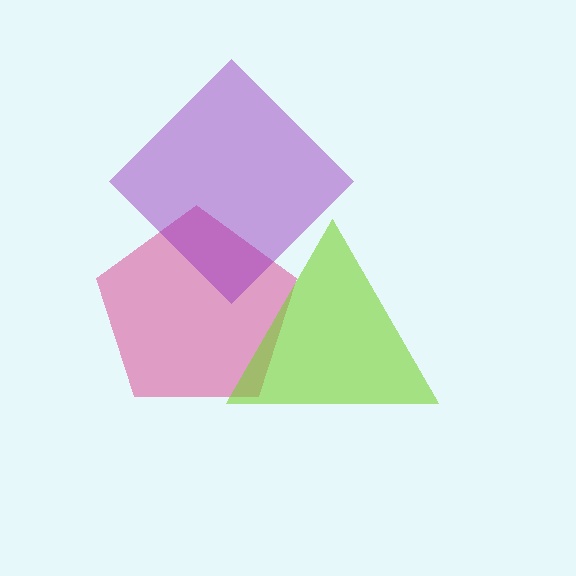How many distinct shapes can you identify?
There are 3 distinct shapes: a pink pentagon, a purple diamond, a lime triangle.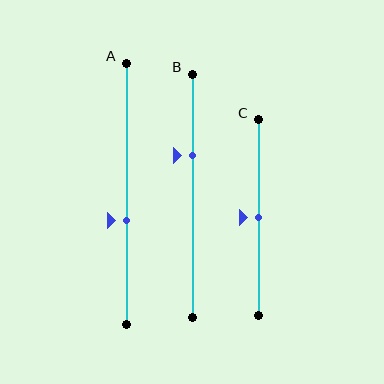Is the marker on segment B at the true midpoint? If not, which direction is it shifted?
No, the marker on segment B is shifted upward by about 17% of the segment length.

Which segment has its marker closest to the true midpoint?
Segment C has its marker closest to the true midpoint.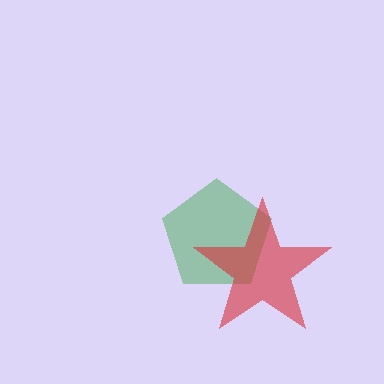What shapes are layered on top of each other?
The layered shapes are: a green pentagon, a red star.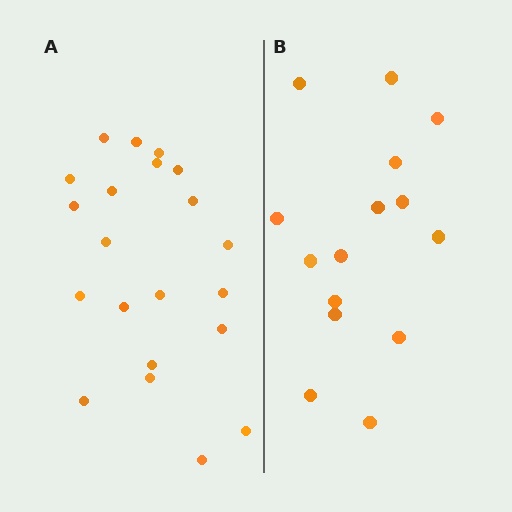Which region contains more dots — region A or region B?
Region A (the left region) has more dots.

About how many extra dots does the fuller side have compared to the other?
Region A has about 6 more dots than region B.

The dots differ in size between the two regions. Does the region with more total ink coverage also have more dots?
No. Region B has more total ink coverage because its dots are larger, but region A actually contains more individual dots. Total area can be misleading — the number of items is what matters here.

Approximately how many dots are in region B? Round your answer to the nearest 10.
About 20 dots. (The exact count is 15, which rounds to 20.)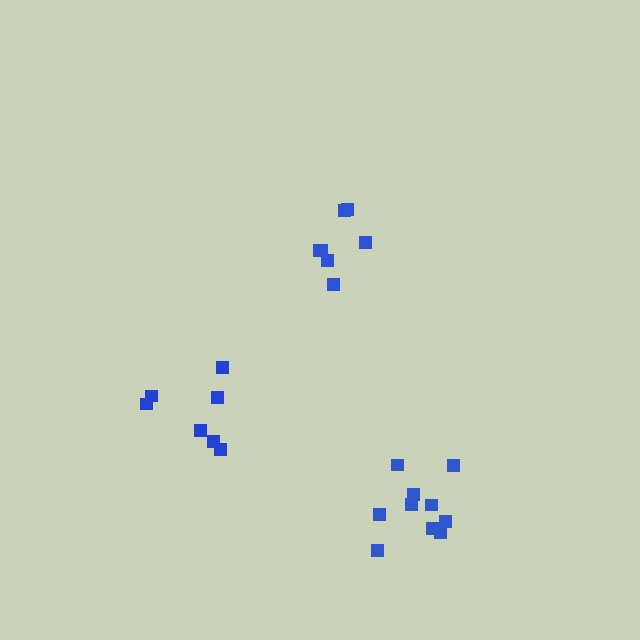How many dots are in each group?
Group 1: 7 dots, Group 2: 10 dots, Group 3: 7 dots (24 total).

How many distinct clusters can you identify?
There are 3 distinct clusters.